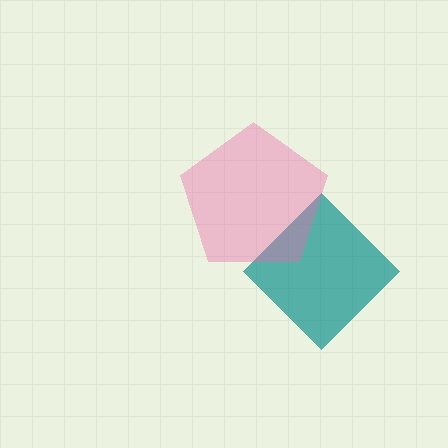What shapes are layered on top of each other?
The layered shapes are: a teal diamond, a pink pentagon.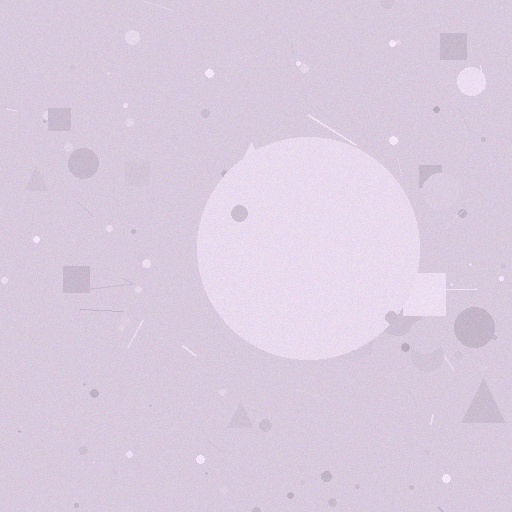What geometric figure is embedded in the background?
A circle is embedded in the background.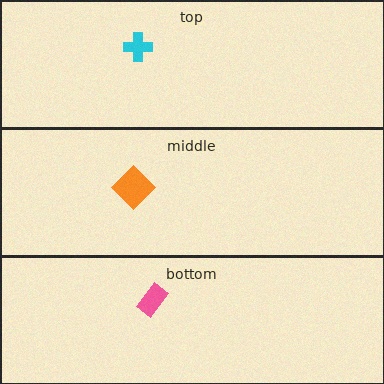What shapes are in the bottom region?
The pink rectangle.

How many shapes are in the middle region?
1.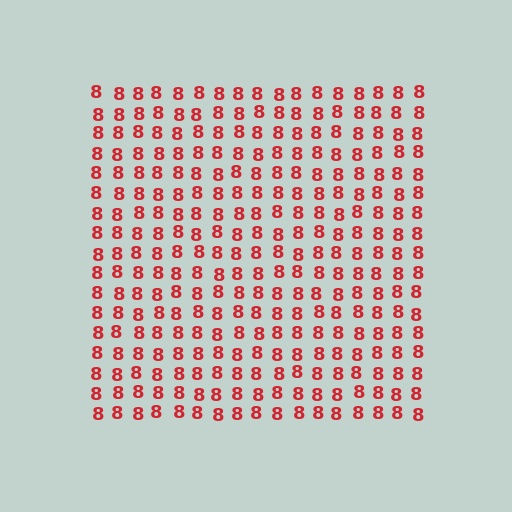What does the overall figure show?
The overall figure shows a square.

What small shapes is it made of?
It is made of small digit 8's.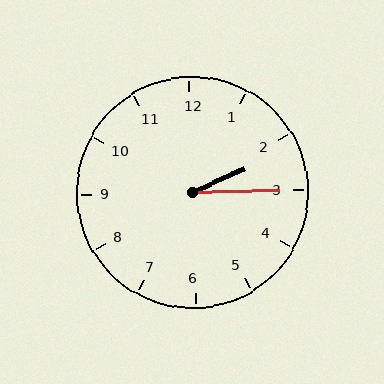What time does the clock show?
2:15.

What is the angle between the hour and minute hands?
Approximately 22 degrees.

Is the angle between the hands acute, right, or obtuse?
It is acute.